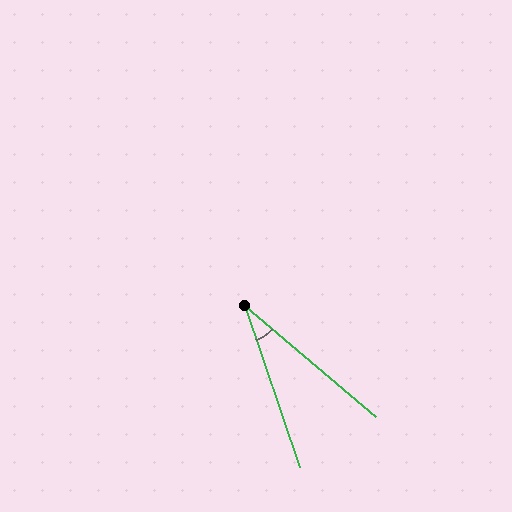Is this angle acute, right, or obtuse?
It is acute.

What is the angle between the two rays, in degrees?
Approximately 31 degrees.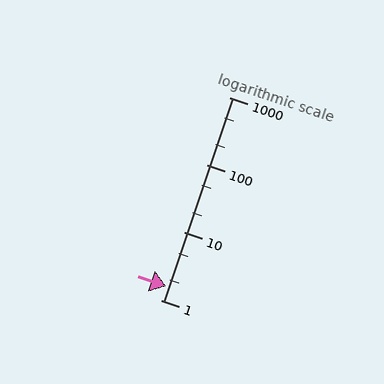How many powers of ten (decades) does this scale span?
The scale spans 3 decades, from 1 to 1000.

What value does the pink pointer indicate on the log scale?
The pointer indicates approximately 1.6.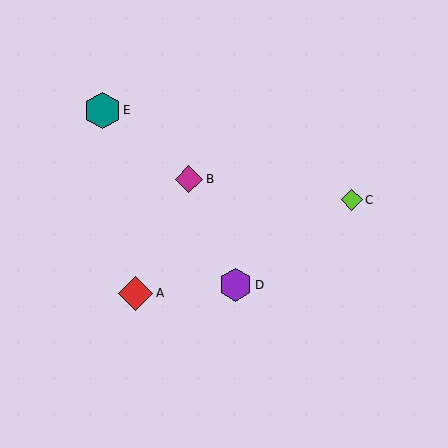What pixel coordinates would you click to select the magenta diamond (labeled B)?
Click at (189, 179) to select the magenta diamond B.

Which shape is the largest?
The teal hexagon (labeled E) is the largest.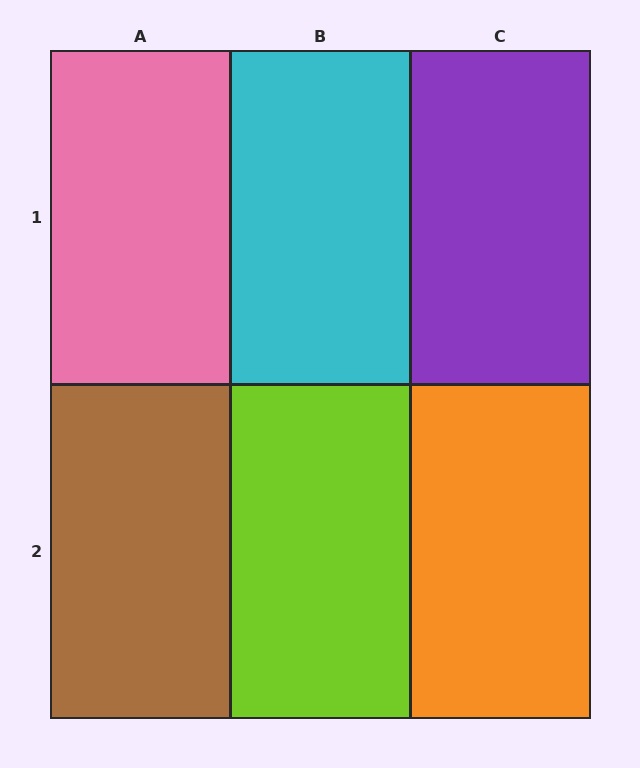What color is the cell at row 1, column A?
Pink.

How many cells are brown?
1 cell is brown.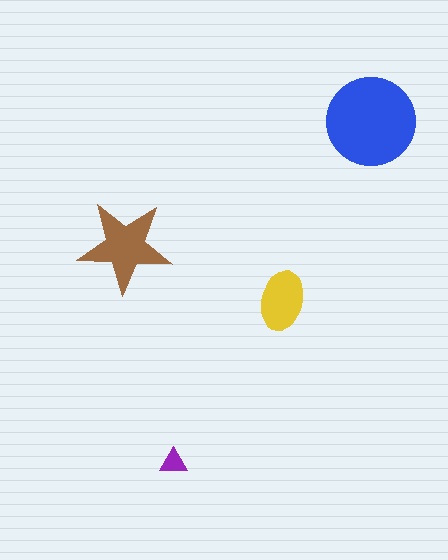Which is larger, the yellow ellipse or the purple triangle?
The yellow ellipse.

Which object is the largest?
The blue circle.